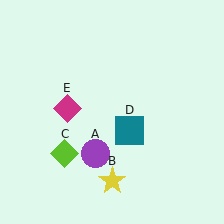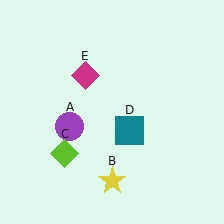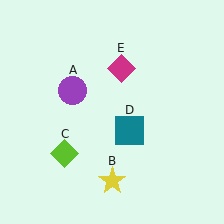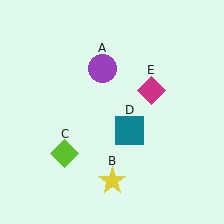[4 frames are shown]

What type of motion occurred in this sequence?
The purple circle (object A), magenta diamond (object E) rotated clockwise around the center of the scene.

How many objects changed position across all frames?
2 objects changed position: purple circle (object A), magenta diamond (object E).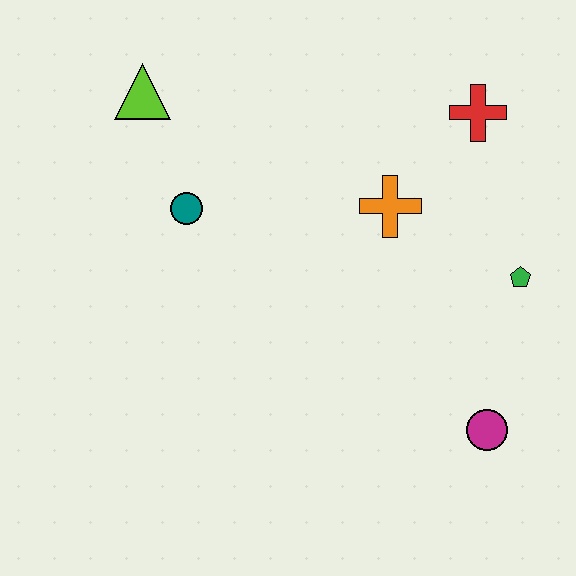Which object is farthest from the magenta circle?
The lime triangle is farthest from the magenta circle.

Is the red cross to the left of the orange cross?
No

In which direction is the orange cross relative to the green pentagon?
The orange cross is to the left of the green pentagon.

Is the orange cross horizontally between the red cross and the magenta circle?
No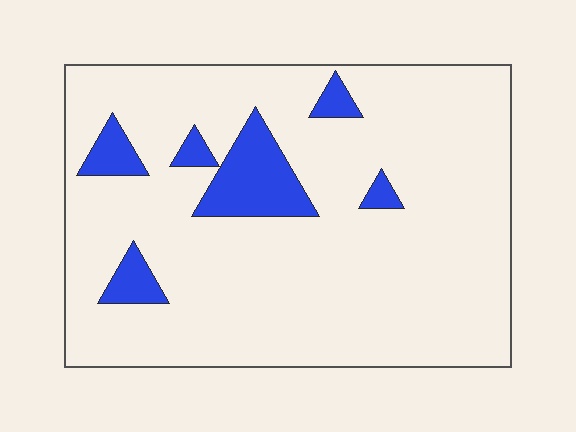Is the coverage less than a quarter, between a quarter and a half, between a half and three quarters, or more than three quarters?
Less than a quarter.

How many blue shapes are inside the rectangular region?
6.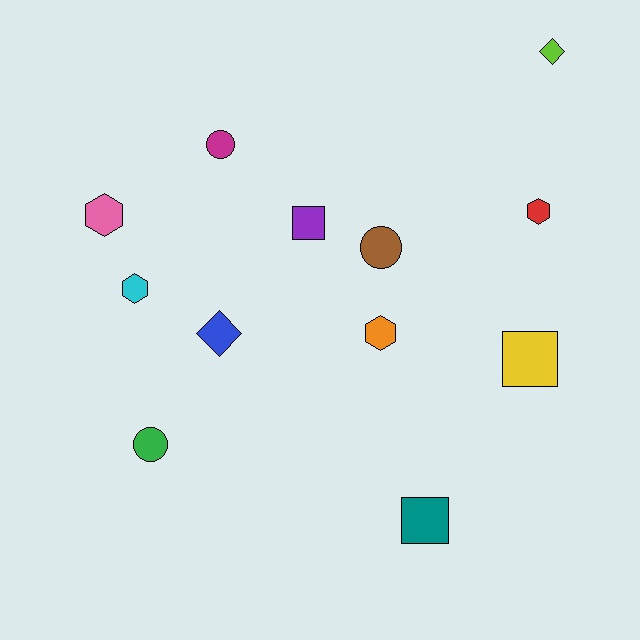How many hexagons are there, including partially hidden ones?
There are 4 hexagons.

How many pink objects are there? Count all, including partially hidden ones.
There is 1 pink object.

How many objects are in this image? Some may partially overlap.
There are 12 objects.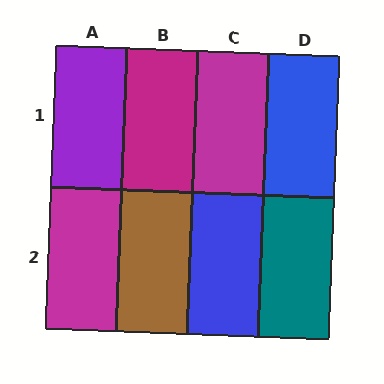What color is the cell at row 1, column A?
Purple.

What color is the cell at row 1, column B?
Magenta.